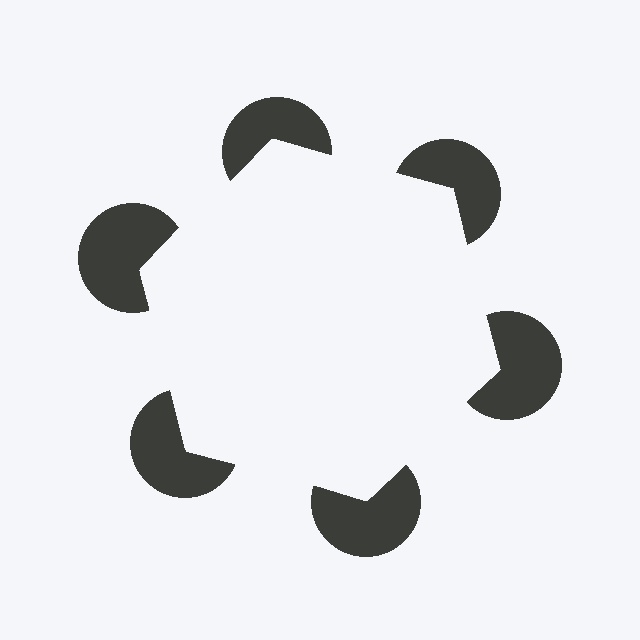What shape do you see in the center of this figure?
An illusory hexagon — its edges are inferred from the aligned wedge cuts in the pac-man discs, not physically drawn.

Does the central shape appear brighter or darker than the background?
It typically appears slightly brighter than the background, even though no actual brightness change is drawn.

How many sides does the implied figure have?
6 sides.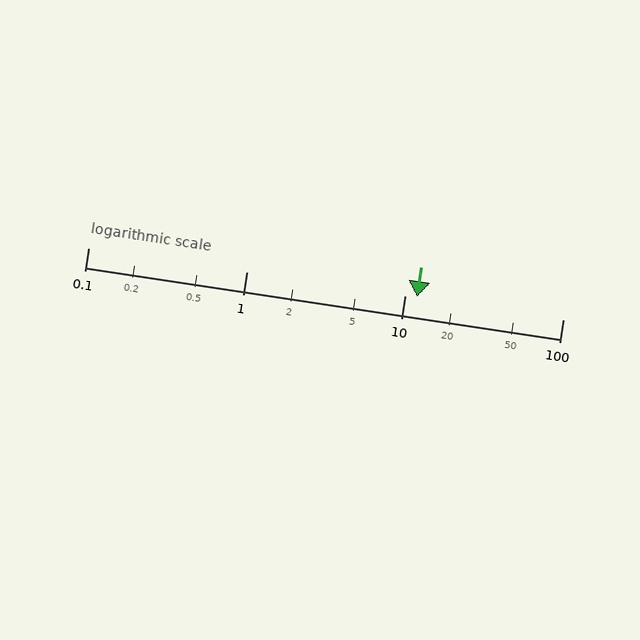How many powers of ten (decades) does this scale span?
The scale spans 3 decades, from 0.1 to 100.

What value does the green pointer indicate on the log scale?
The pointer indicates approximately 12.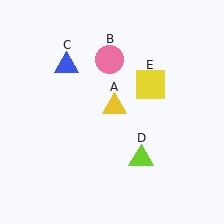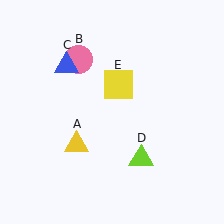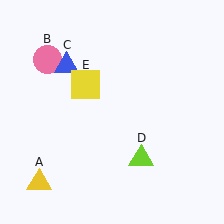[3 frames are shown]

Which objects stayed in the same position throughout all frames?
Blue triangle (object C) and lime triangle (object D) remained stationary.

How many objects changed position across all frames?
3 objects changed position: yellow triangle (object A), pink circle (object B), yellow square (object E).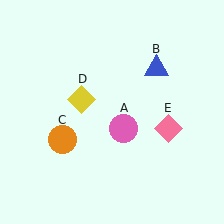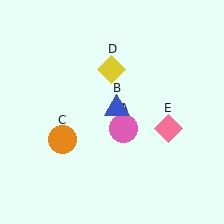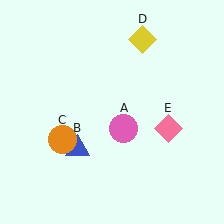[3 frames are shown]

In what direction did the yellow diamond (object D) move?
The yellow diamond (object D) moved up and to the right.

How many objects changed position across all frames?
2 objects changed position: blue triangle (object B), yellow diamond (object D).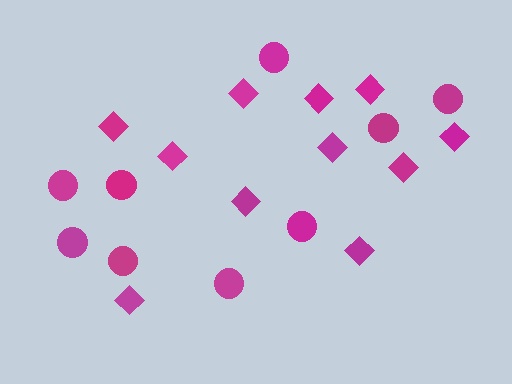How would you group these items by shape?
There are 2 groups: one group of circles (9) and one group of diamonds (11).